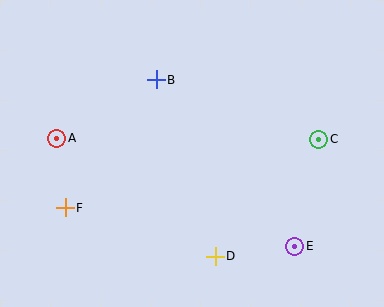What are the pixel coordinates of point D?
Point D is at (215, 256).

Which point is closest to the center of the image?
Point B at (156, 80) is closest to the center.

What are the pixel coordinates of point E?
Point E is at (295, 246).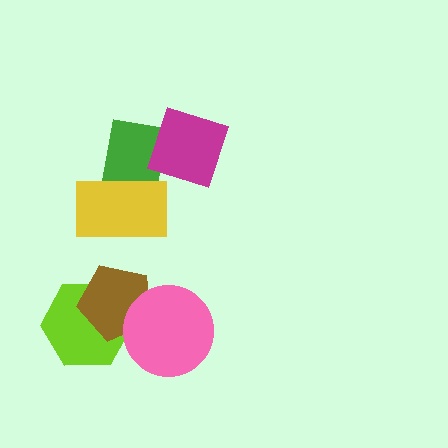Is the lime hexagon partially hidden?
Yes, it is partially covered by another shape.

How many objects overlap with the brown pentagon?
2 objects overlap with the brown pentagon.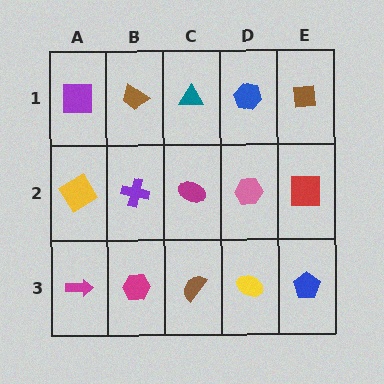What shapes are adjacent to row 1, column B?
A purple cross (row 2, column B), a purple square (row 1, column A), a teal triangle (row 1, column C).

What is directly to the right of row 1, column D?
A brown square.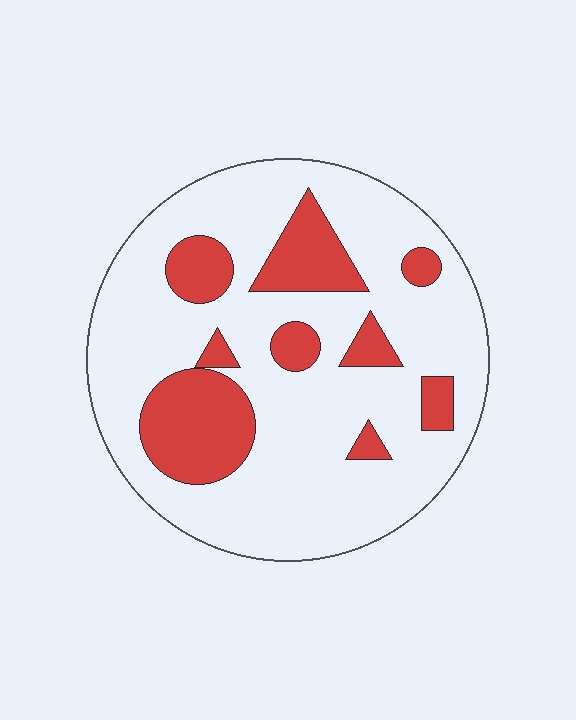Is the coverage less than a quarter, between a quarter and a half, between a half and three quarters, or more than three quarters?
Less than a quarter.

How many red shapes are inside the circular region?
9.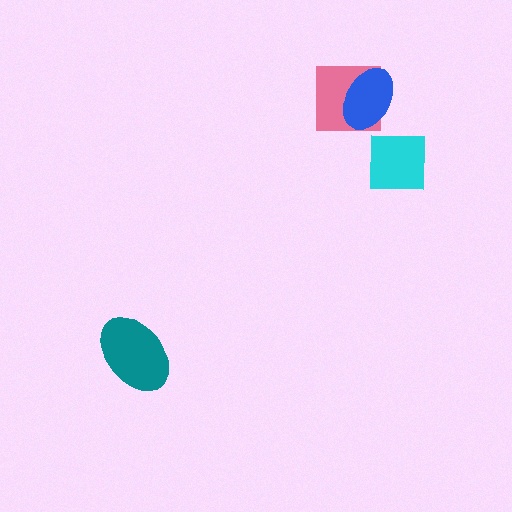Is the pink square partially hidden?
Yes, it is partially covered by another shape.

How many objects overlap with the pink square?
1 object overlaps with the pink square.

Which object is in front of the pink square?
The blue ellipse is in front of the pink square.